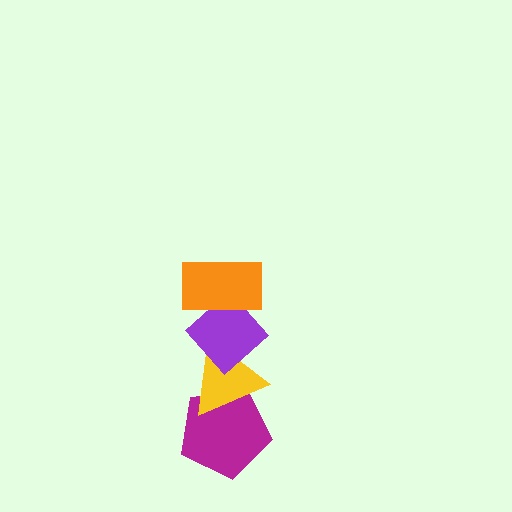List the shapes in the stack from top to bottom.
From top to bottom: the orange rectangle, the purple diamond, the yellow triangle, the magenta pentagon.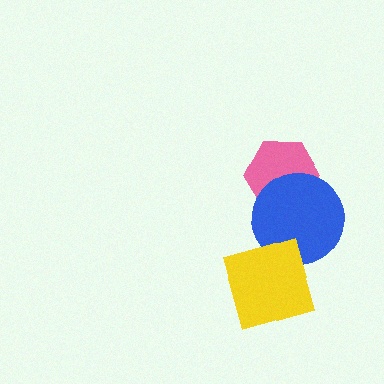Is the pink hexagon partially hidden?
Yes, it is partially covered by another shape.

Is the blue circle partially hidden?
Yes, it is partially covered by another shape.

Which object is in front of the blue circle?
The yellow square is in front of the blue circle.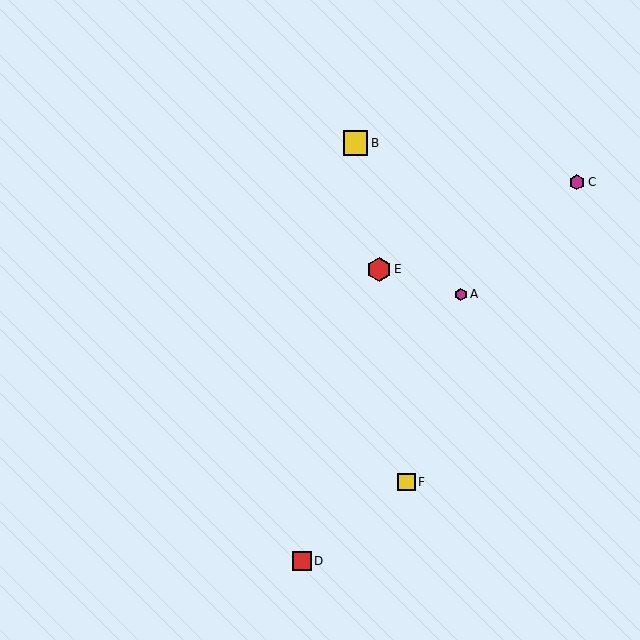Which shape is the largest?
The yellow square (labeled B) is the largest.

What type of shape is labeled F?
Shape F is a yellow square.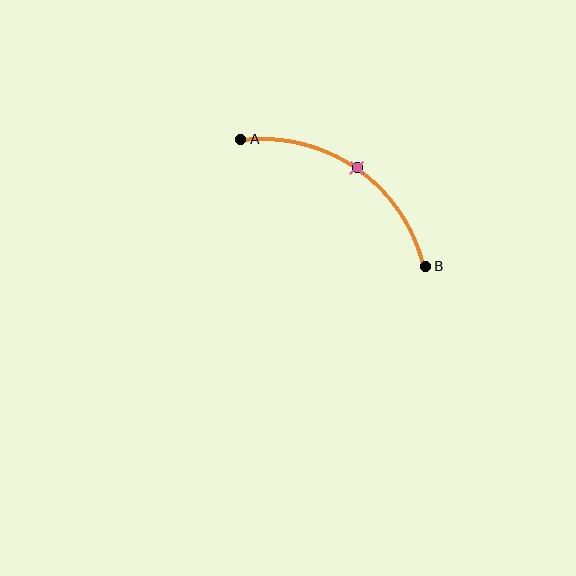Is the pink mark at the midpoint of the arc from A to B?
Yes. The pink mark lies on the arc at equal arc-length from both A and B — it is the arc midpoint.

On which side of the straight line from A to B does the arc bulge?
The arc bulges above and to the right of the straight line connecting A and B.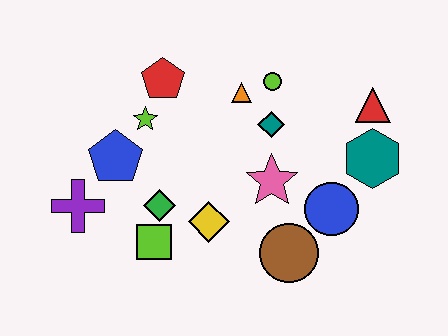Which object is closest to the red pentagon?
The lime star is closest to the red pentagon.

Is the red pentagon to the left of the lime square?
No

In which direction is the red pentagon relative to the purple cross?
The red pentagon is above the purple cross.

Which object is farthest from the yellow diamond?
The red triangle is farthest from the yellow diamond.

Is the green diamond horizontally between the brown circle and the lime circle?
No